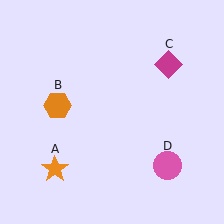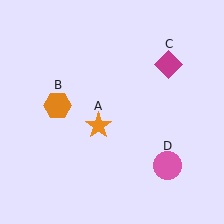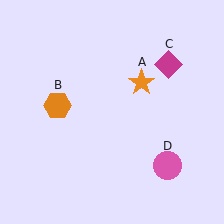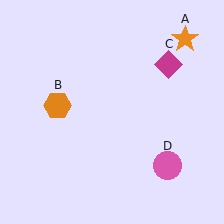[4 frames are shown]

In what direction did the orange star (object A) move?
The orange star (object A) moved up and to the right.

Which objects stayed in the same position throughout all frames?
Orange hexagon (object B) and magenta diamond (object C) and pink circle (object D) remained stationary.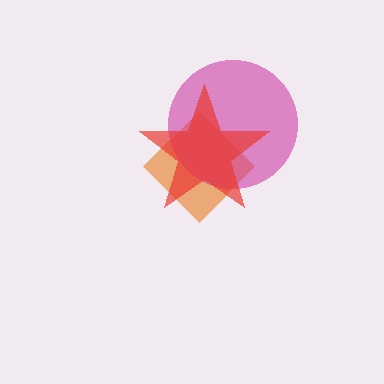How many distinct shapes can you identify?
There are 3 distinct shapes: an orange diamond, a magenta circle, a red star.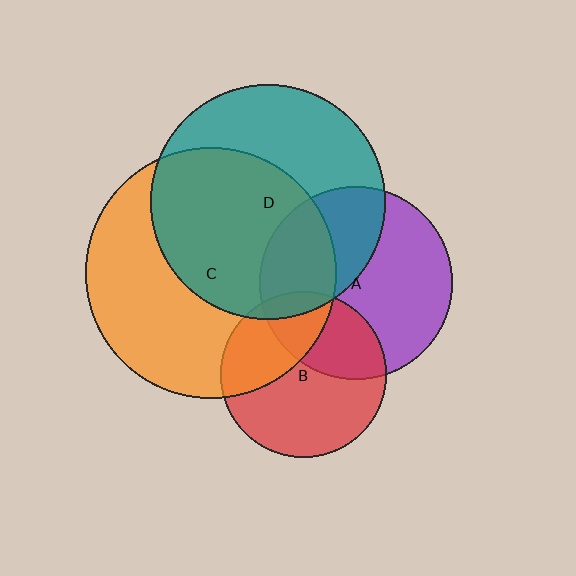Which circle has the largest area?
Circle C (orange).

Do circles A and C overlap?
Yes.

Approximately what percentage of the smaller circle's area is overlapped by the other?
Approximately 30%.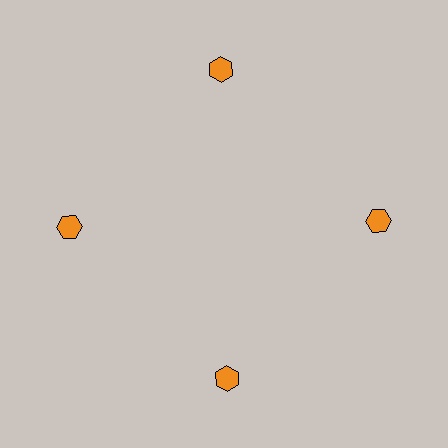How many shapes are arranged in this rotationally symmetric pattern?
There are 4 shapes, arranged in 4 groups of 1.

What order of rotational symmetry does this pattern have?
This pattern has 4-fold rotational symmetry.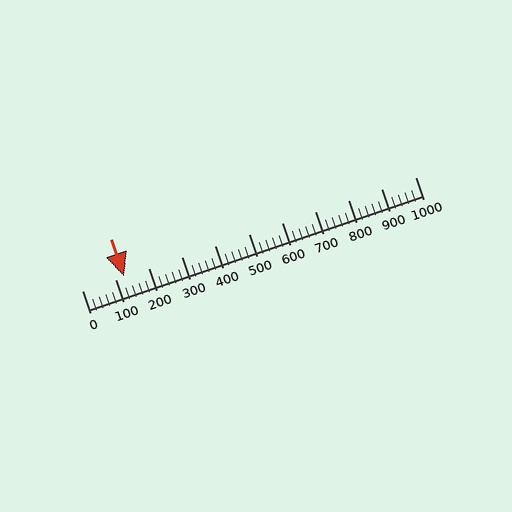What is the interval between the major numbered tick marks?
The major tick marks are spaced 100 units apart.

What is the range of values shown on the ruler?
The ruler shows values from 0 to 1000.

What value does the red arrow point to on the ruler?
The red arrow points to approximately 126.